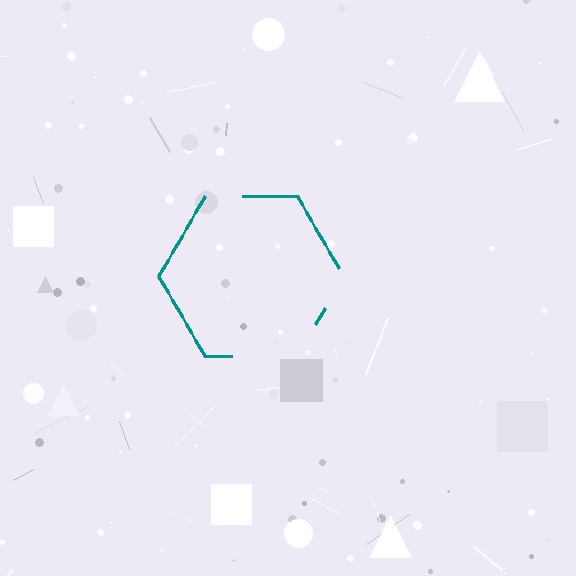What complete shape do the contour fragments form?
The contour fragments form a hexagon.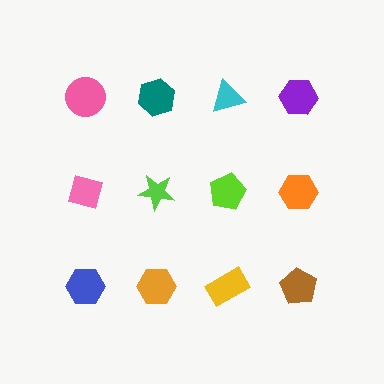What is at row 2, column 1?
A pink diamond.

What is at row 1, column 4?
A purple hexagon.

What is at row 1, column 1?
A pink circle.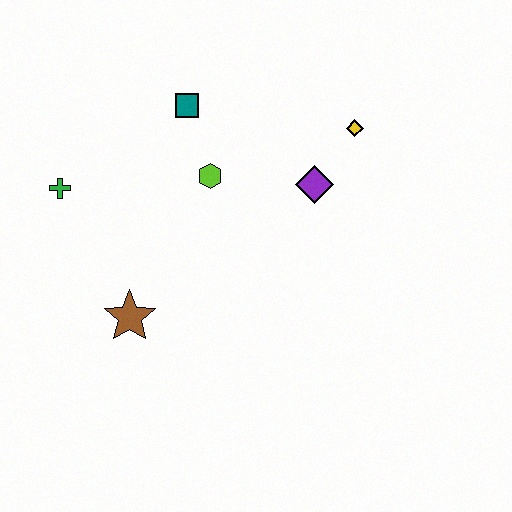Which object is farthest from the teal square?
The brown star is farthest from the teal square.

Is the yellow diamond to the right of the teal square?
Yes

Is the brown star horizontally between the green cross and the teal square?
Yes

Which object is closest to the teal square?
The lime hexagon is closest to the teal square.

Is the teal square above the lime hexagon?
Yes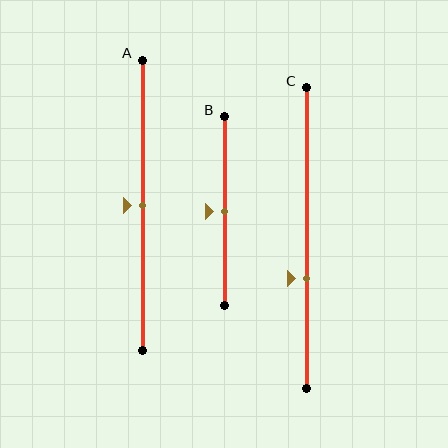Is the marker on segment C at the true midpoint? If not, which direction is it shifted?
No, the marker on segment C is shifted downward by about 13% of the segment length.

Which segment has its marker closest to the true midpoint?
Segment A has its marker closest to the true midpoint.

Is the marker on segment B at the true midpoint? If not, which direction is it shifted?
Yes, the marker on segment B is at the true midpoint.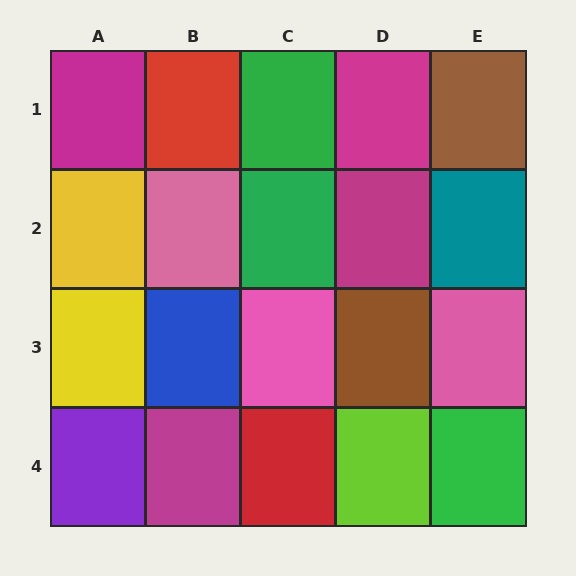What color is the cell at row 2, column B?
Pink.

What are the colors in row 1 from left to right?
Magenta, red, green, magenta, brown.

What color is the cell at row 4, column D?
Lime.